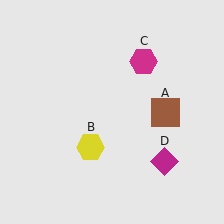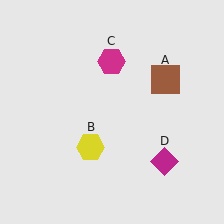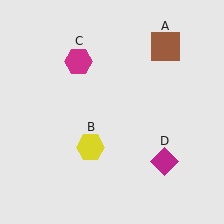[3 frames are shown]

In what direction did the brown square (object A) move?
The brown square (object A) moved up.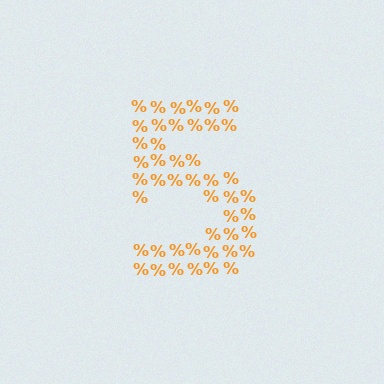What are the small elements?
The small elements are percent signs.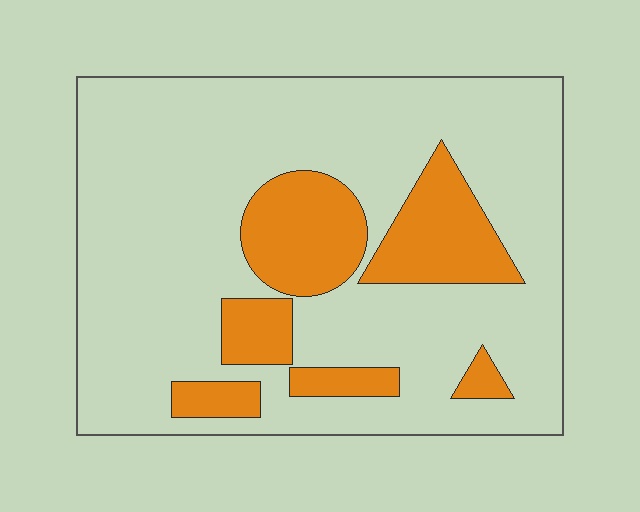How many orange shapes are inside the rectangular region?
6.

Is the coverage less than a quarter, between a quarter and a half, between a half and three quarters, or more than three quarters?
Less than a quarter.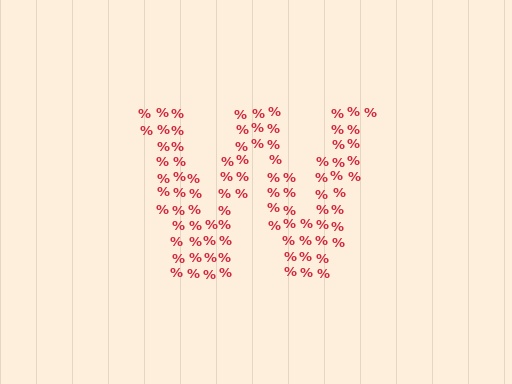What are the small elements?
The small elements are percent signs.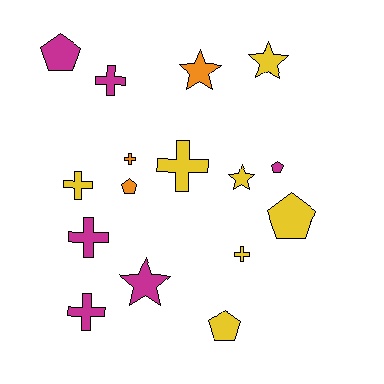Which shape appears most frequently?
Cross, with 7 objects.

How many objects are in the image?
There are 16 objects.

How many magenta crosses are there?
There are 3 magenta crosses.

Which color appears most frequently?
Yellow, with 7 objects.